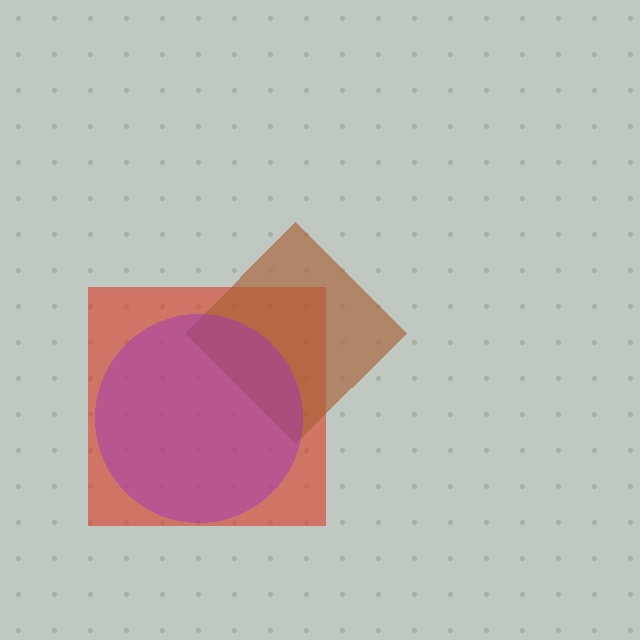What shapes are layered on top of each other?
The layered shapes are: a red square, a brown diamond, a purple circle.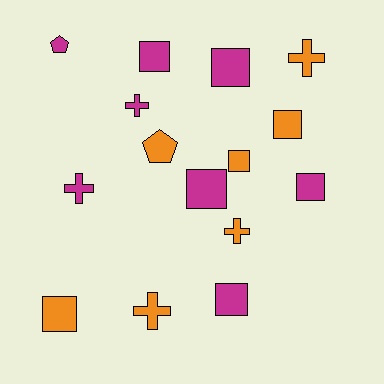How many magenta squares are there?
There are 5 magenta squares.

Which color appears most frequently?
Magenta, with 8 objects.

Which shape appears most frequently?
Square, with 8 objects.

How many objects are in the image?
There are 15 objects.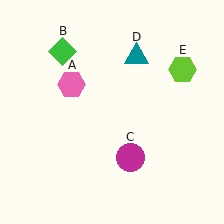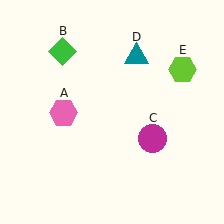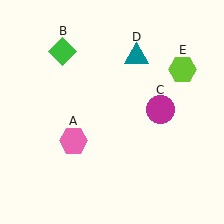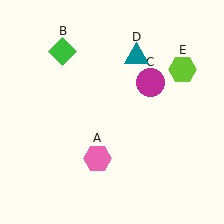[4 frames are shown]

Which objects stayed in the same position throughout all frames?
Green diamond (object B) and teal triangle (object D) and lime hexagon (object E) remained stationary.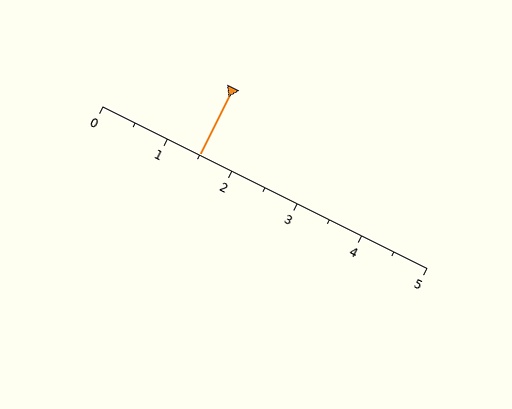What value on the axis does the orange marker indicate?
The marker indicates approximately 1.5.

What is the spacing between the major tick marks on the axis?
The major ticks are spaced 1 apart.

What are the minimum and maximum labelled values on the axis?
The axis runs from 0 to 5.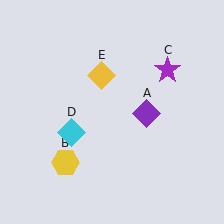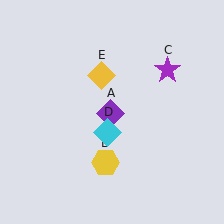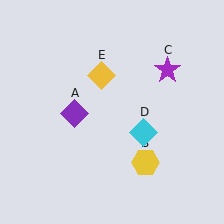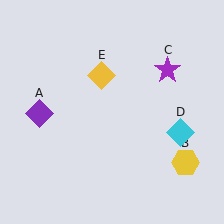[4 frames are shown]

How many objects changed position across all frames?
3 objects changed position: purple diamond (object A), yellow hexagon (object B), cyan diamond (object D).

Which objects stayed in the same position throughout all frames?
Purple star (object C) and yellow diamond (object E) remained stationary.